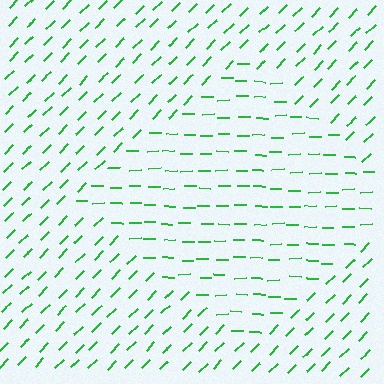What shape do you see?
I see a diamond.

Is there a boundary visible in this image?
Yes, there is a texture boundary formed by a change in line orientation.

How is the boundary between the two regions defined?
The boundary is defined purely by a change in line orientation (approximately 45 degrees difference). All lines are the same color and thickness.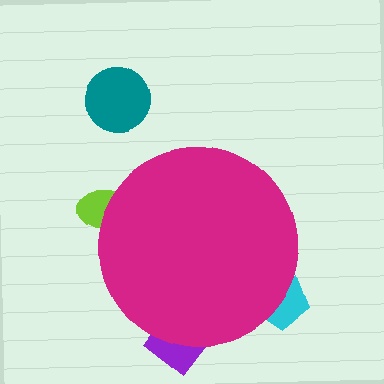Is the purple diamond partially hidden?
Yes, the purple diamond is partially hidden behind the magenta circle.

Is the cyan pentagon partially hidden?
Yes, the cyan pentagon is partially hidden behind the magenta circle.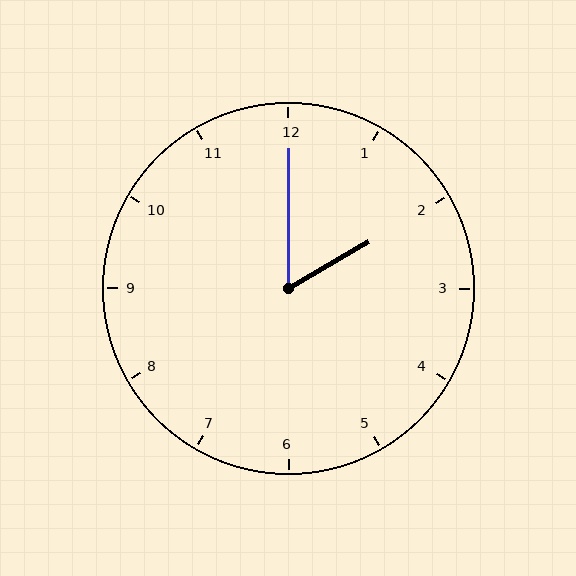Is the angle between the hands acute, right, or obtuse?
It is acute.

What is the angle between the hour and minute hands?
Approximately 60 degrees.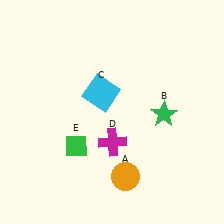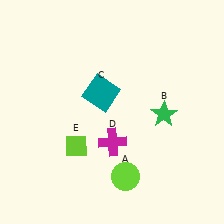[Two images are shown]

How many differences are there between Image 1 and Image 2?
There are 3 differences between the two images.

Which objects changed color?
A changed from orange to lime. C changed from cyan to teal. E changed from green to lime.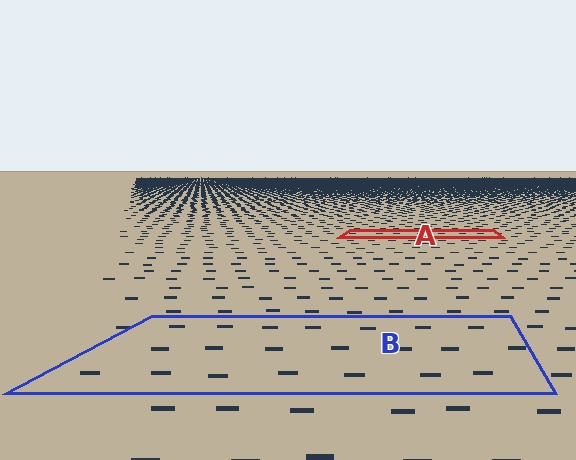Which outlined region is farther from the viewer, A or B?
Region A is farther from the viewer — the texture elements inside it appear smaller and more densely packed.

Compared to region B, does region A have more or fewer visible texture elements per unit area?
Region A has more texture elements per unit area — they are packed more densely because it is farther away.